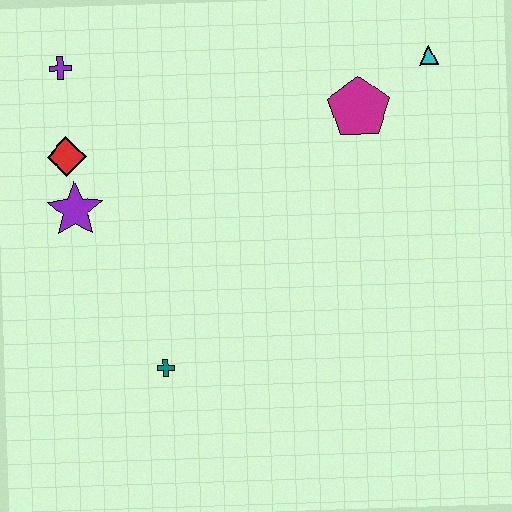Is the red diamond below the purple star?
No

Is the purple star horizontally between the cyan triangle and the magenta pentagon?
No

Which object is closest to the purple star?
The red diamond is closest to the purple star.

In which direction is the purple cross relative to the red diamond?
The purple cross is above the red diamond.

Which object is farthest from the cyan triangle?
The teal cross is farthest from the cyan triangle.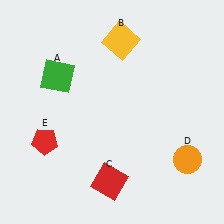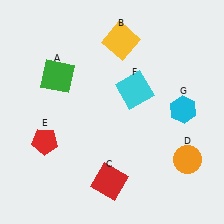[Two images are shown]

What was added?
A cyan square (F), a cyan hexagon (G) were added in Image 2.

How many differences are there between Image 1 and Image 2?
There are 2 differences between the two images.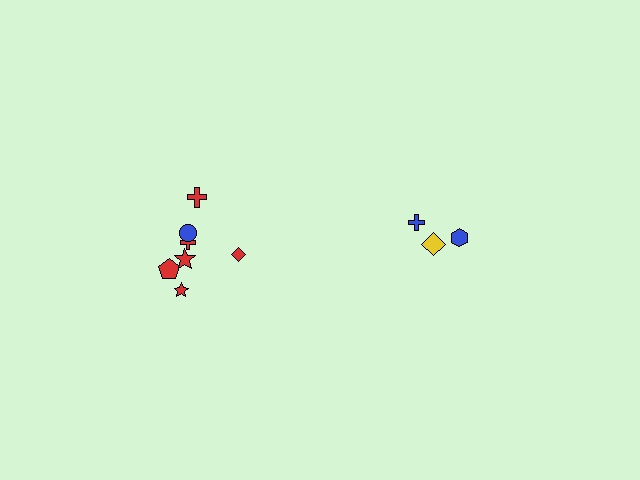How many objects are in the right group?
There are 3 objects.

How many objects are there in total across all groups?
There are 10 objects.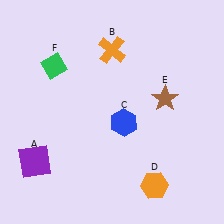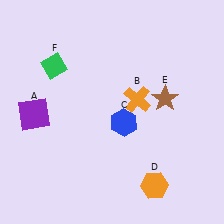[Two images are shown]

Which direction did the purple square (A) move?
The purple square (A) moved up.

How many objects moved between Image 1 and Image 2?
2 objects moved between the two images.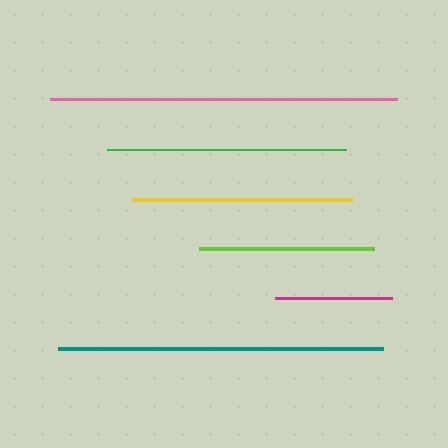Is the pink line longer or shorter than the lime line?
The pink line is longer than the lime line.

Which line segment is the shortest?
The magenta line is the shortest at approximately 117 pixels.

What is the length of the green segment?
The green segment is approximately 239 pixels long.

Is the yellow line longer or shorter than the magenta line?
The yellow line is longer than the magenta line.